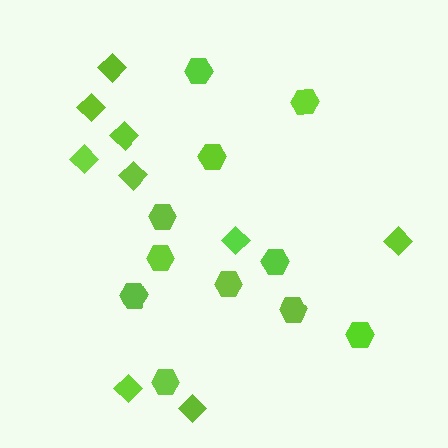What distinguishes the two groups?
There are 2 groups: one group of hexagons (11) and one group of diamonds (9).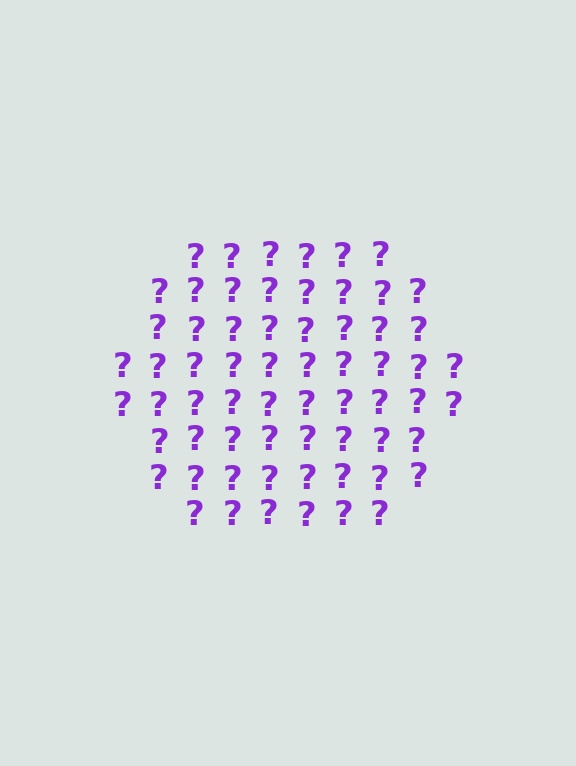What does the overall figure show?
The overall figure shows a hexagon.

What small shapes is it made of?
It is made of small question marks.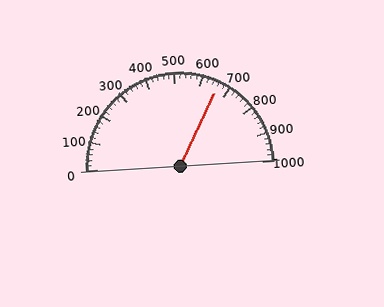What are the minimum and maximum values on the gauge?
The gauge ranges from 0 to 1000.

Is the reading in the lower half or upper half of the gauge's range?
The reading is in the upper half of the range (0 to 1000).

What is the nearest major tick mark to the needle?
The nearest major tick mark is 700.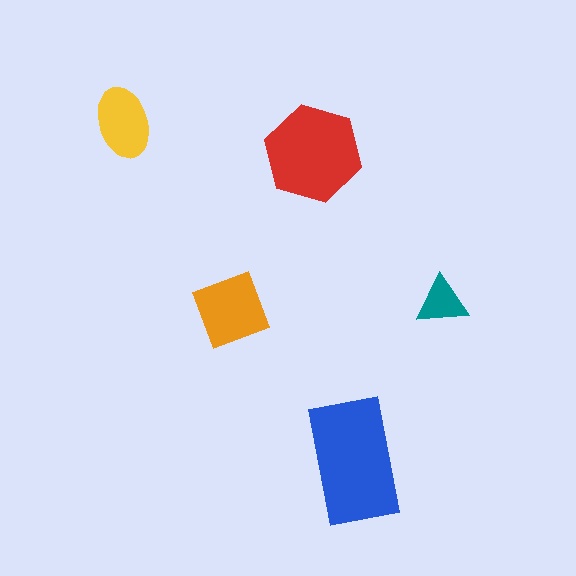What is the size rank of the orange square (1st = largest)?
3rd.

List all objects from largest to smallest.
The blue rectangle, the red hexagon, the orange square, the yellow ellipse, the teal triangle.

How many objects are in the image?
There are 5 objects in the image.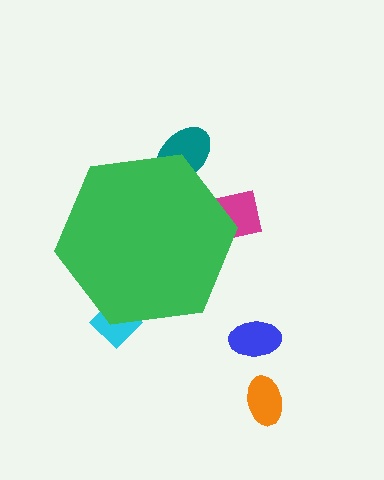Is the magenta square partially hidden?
Yes, the magenta square is partially hidden behind the green hexagon.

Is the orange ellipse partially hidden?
No, the orange ellipse is fully visible.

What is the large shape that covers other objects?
A green hexagon.